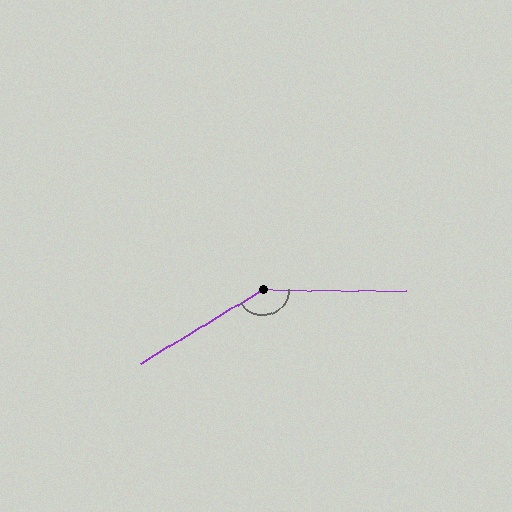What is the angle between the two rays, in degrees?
Approximately 148 degrees.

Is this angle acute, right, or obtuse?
It is obtuse.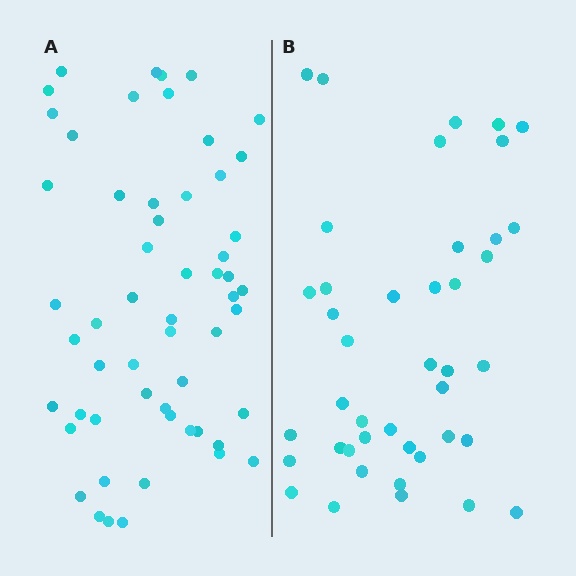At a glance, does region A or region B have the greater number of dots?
Region A (the left region) has more dots.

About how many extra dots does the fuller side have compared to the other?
Region A has approximately 15 more dots than region B.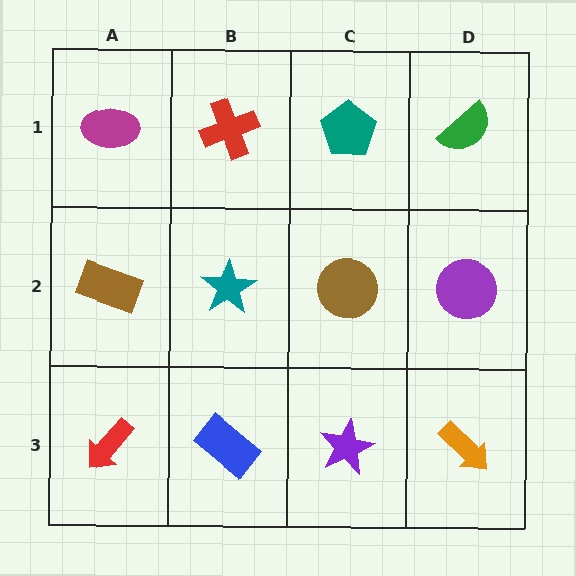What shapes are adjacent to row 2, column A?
A magenta ellipse (row 1, column A), a red arrow (row 3, column A), a teal star (row 2, column B).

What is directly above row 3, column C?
A brown circle.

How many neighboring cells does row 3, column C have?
3.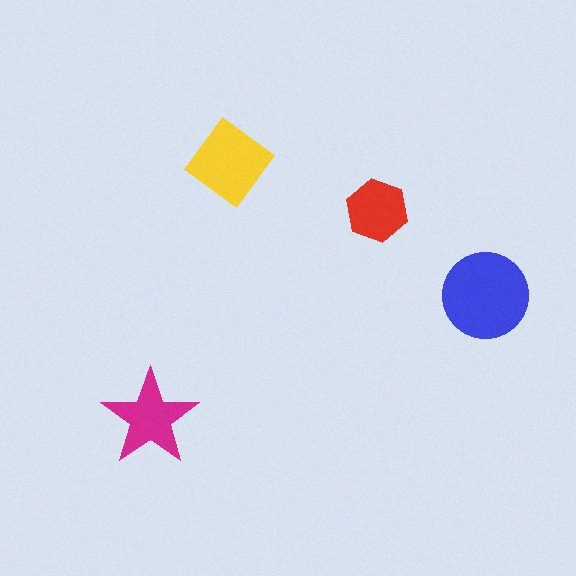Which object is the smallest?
The red hexagon.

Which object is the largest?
The blue circle.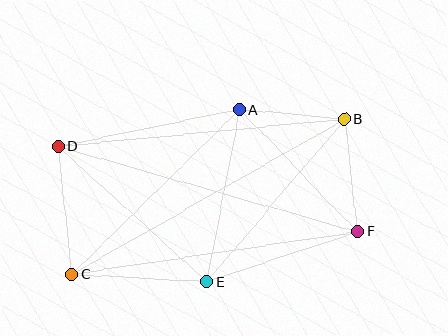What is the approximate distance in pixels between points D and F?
The distance between D and F is approximately 312 pixels.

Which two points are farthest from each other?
Points B and C are farthest from each other.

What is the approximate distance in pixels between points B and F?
The distance between B and F is approximately 113 pixels.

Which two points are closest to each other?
Points A and B are closest to each other.